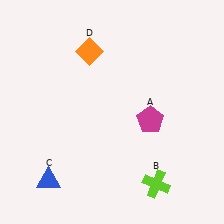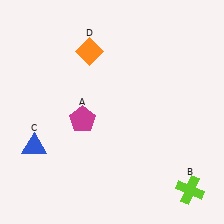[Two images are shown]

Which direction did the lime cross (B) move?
The lime cross (B) moved right.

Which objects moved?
The objects that moved are: the magenta pentagon (A), the lime cross (B), the blue triangle (C).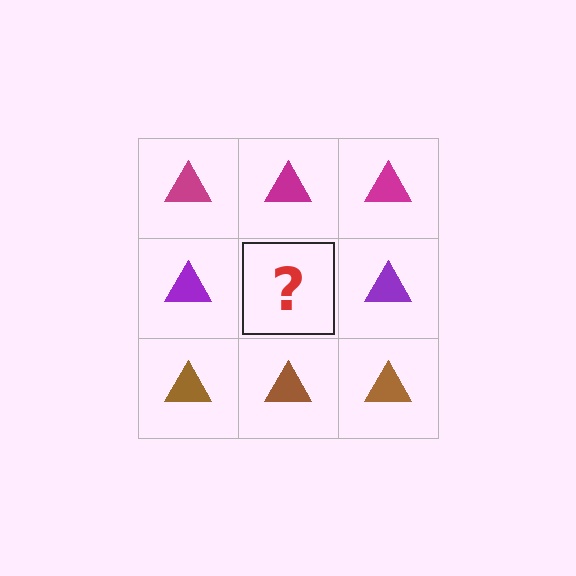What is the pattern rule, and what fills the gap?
The rule is that each row has a consistent color. The gap should be filled with a purple triangle.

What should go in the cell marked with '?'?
The missing cell should contain a purple triangle.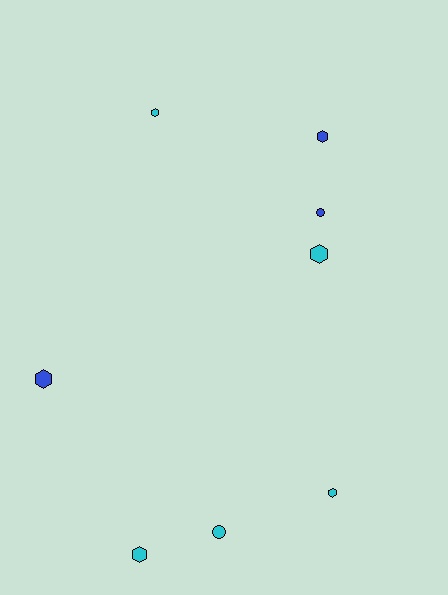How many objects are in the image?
There are 8 objects.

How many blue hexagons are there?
There are 2 blue hexagons.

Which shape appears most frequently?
Hexagon, with 6 objects.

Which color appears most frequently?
Cyan, with 5 objects.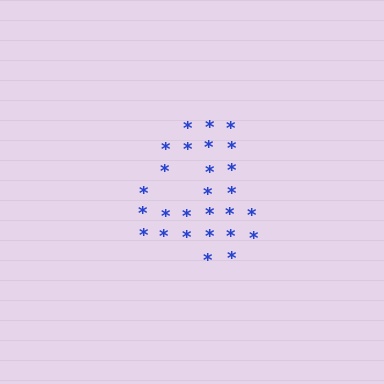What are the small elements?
The small elements are asterisks.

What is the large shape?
The large shape is the digit 4.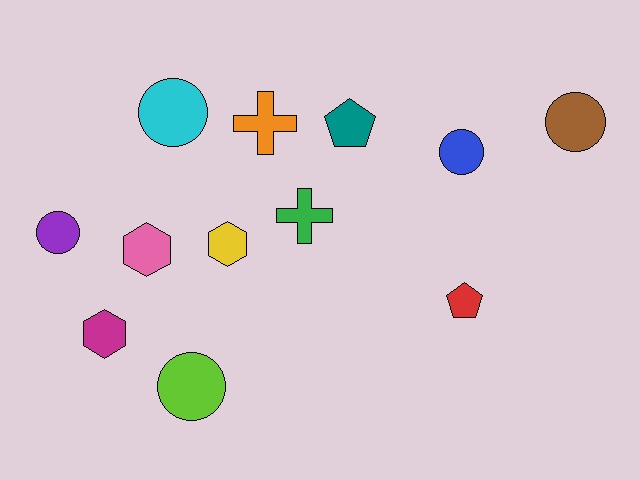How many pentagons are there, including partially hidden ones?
There are 2 pentagons.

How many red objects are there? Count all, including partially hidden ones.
There is 1 red object.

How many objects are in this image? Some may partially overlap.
There are 12 objects.